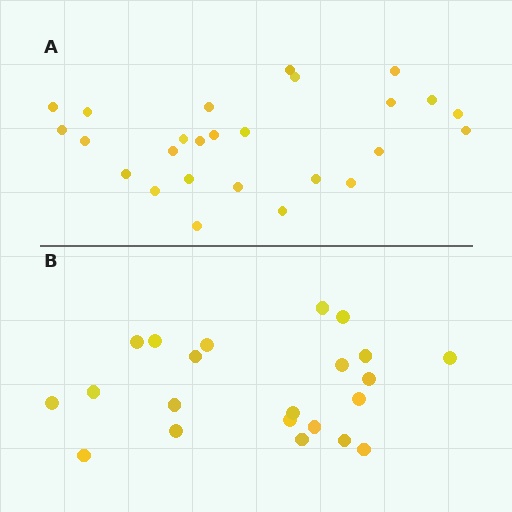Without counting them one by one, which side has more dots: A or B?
Region A (the top region) has more dots.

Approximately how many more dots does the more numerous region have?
Region A has about 4 more dots than region B.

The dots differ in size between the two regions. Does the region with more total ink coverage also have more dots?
No. Region B has more total ink coverage because its dots are larger, but region A actually contains more individual dots. Total area can be misleading — the number of items is what matters here.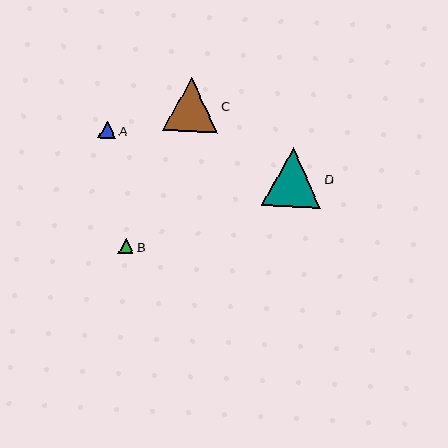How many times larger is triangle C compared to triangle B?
Triangle C is approximately 3.4 times the size of triangle B.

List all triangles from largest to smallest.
From largest to smallest: D, C, A, B.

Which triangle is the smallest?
Triangle B is the smallest with a size of approximately 16 pixels.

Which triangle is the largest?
Triangle D is the largest with a size of approximately 59 pixels.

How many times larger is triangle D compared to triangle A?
Triangle D is approximately 3.3 times the size of triangle A.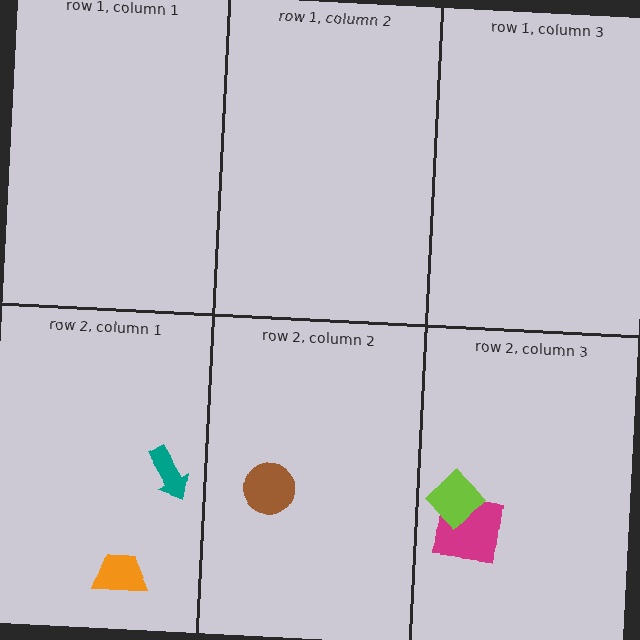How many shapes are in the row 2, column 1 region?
2.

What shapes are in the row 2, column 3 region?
The magenta square, the lime diamond.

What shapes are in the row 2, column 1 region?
The orange trapezoid, the teal arrow.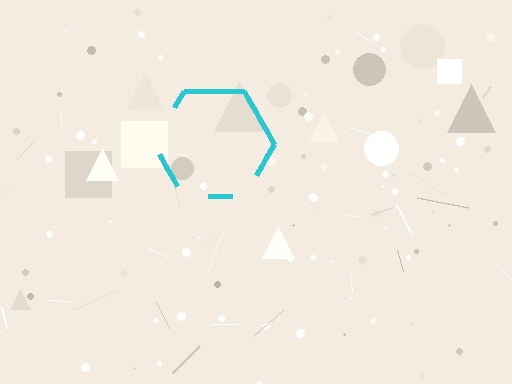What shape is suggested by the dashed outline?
The dashed outline suggests a hexagon.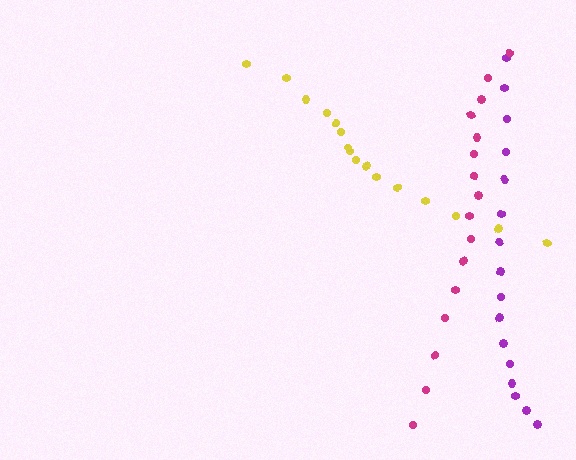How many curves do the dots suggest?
There are 3 distinct paths.